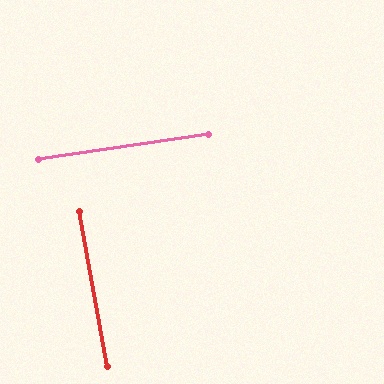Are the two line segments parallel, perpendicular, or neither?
Perpendicular — they meet at approximately 88°.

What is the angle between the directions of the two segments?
Approximately 88 degrees.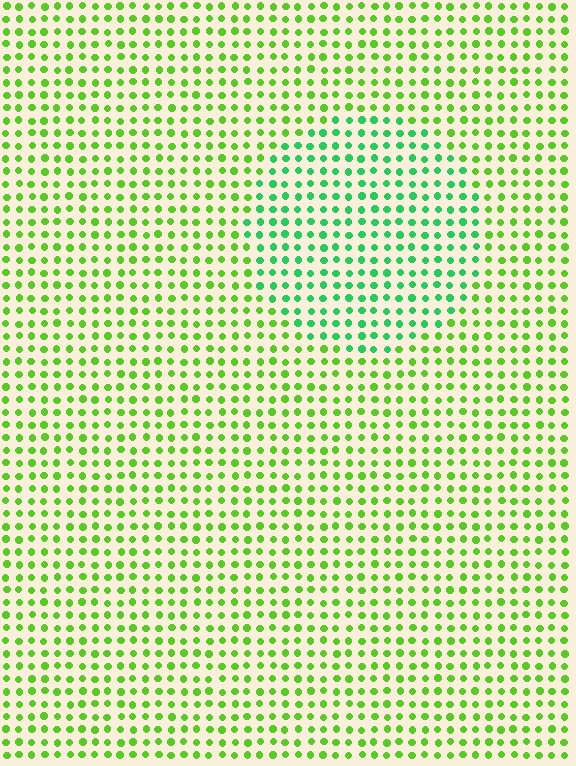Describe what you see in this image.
The image is filled with small lime elements in a uniform arrangement. A circle-shaped region is visible where the elements are tinted to a slightly different hue, forming a subtle color boundary.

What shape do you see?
I see a circle.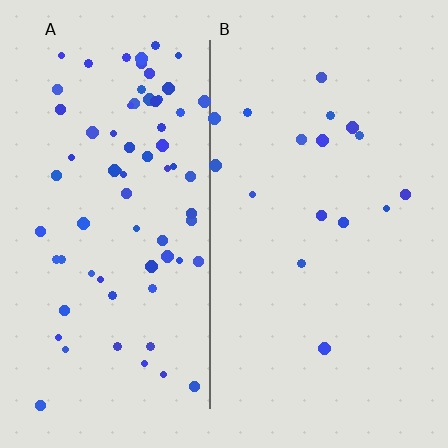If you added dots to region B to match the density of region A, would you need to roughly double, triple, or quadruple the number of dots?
Approximately quadruple.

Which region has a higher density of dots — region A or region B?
A (the left).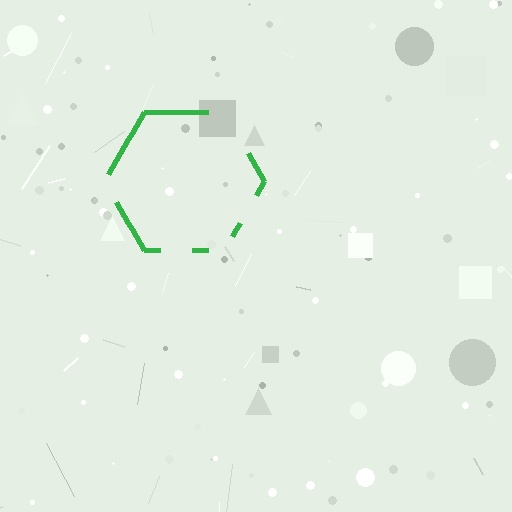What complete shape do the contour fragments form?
The contour fragments form a hexagon.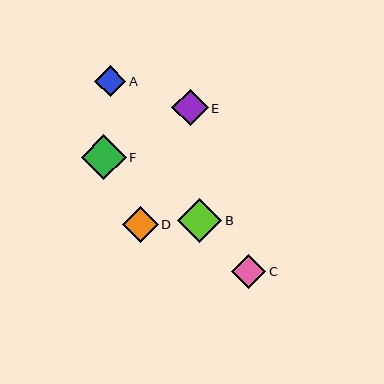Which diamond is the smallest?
Diamond A is the smallest with a size of approximately 31 pixels.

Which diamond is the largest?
Diamond F is the largest with a size of approximately 44 pixels.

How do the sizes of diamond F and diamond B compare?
Diamond F and diamond B are approximately the same size.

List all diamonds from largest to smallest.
From largest to smallest: F, B, E, D, C, A.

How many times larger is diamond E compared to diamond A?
Diamond E is approximately 1.2 times the size of diamond A.